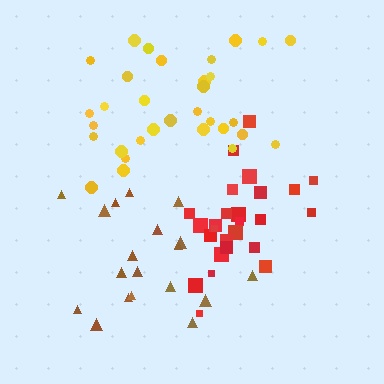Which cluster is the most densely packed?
Red.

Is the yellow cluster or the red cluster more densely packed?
Red.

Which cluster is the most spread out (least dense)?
Brown.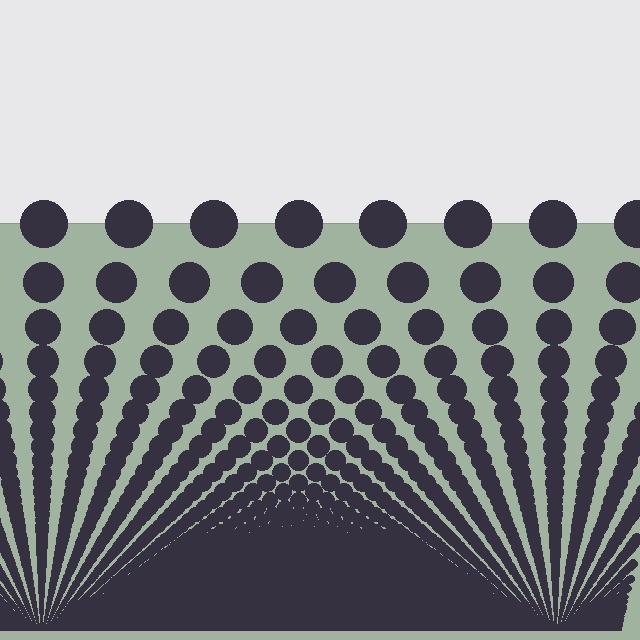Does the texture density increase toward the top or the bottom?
Density increases toward the bottom.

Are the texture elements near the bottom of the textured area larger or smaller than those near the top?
Smaller. The gradient is inverted — elements near the bottom are smaller and denser.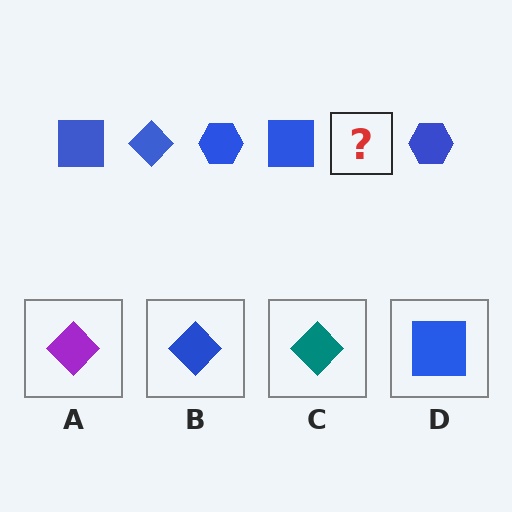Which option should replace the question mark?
Option B.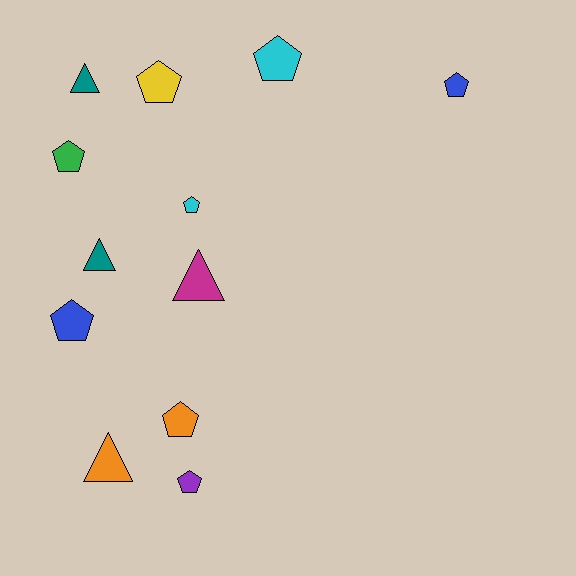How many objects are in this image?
There are 12 objects.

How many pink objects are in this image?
There are no pink objects.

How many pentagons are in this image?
There are 8 pentagons.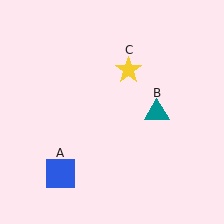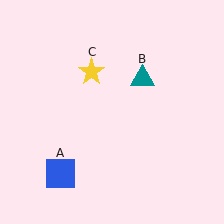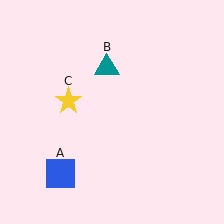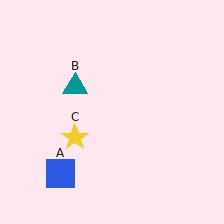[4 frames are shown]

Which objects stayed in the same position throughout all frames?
Blue square (object A) remained stationary.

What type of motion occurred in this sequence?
The teal triangle (object B), yellow star (object C) rotated counterclockwise around the center of the scene.